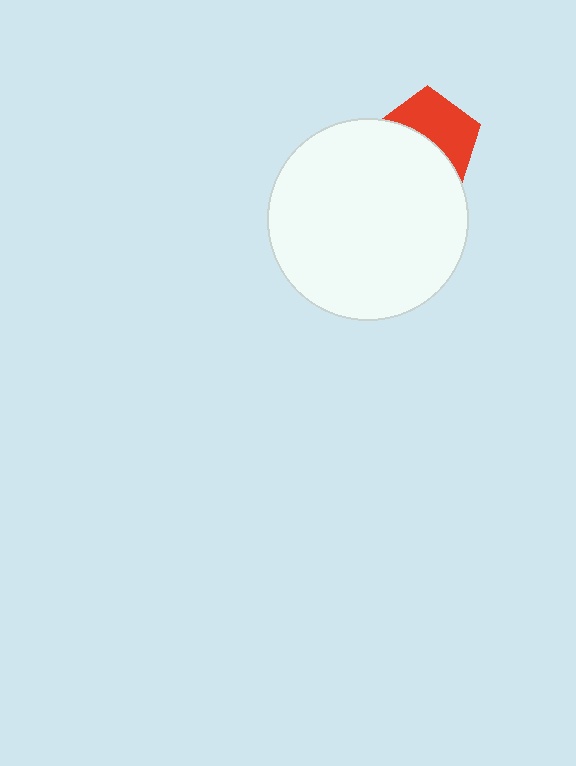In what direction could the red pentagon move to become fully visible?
The red pentagon could move up. That would shift it out from behind the white circle entirely.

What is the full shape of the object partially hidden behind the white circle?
The partially hidden object is a red pentagon.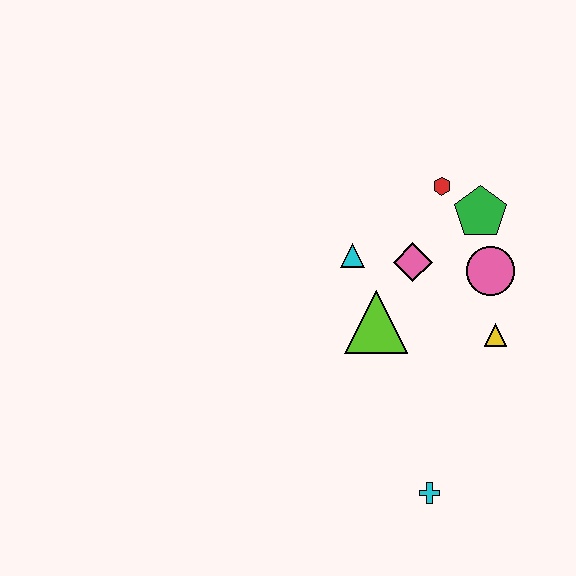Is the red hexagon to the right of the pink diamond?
Yes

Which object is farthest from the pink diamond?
The cyan cross is farthest from the pink diamond.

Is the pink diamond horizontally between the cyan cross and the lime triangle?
Yes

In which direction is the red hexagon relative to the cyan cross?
The red hexagon is above the cyan cross.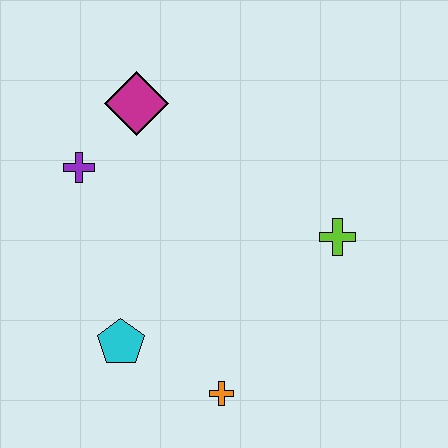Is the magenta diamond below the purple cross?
No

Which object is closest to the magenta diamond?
The purple cross is closest to the magenta diamond.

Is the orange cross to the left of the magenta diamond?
No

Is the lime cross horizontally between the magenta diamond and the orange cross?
No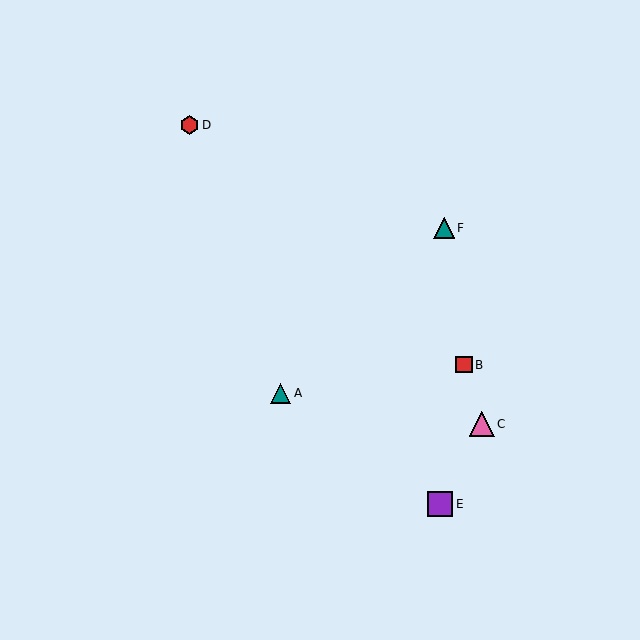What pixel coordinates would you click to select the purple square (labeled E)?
Click at (440, 504) to select the purple square E.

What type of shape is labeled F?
Shape F is a teal triangle.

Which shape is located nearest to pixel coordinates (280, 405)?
The teal triangle (labeled A) at (281, 393) is nearest to that location.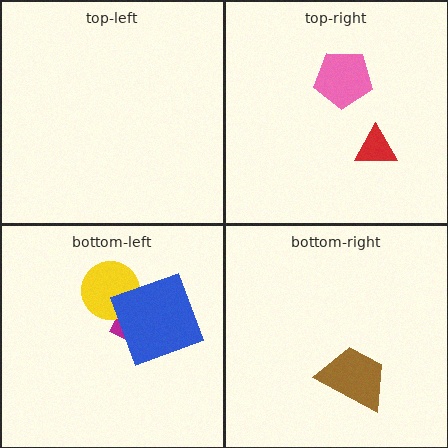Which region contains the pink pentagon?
The top-right region.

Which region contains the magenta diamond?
The bottom-left region.